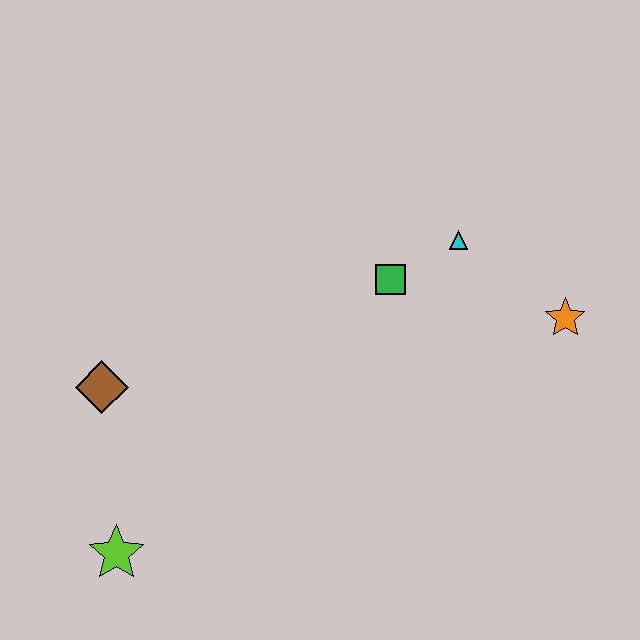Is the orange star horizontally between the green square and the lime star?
No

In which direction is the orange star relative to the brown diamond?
The orange star is to the right of the brown diamond.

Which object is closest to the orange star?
The cyan triangle is closest to the orange star.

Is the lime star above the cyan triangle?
No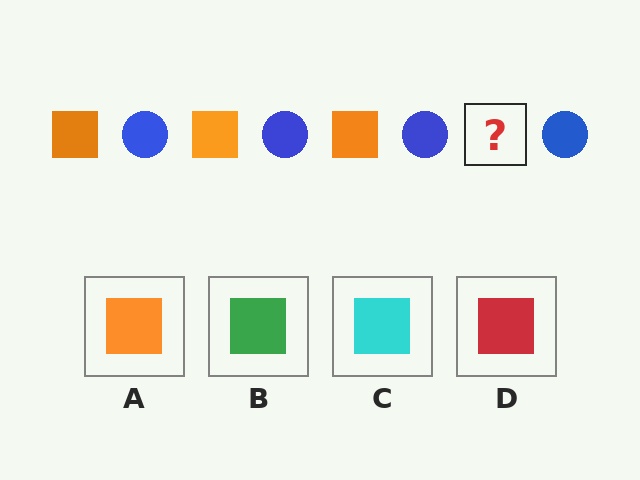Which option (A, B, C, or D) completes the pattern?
A.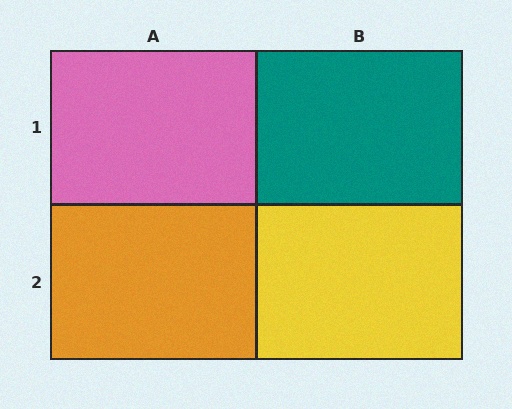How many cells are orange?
1 cell is orange.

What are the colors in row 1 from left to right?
Pink, teal.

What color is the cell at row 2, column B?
Yellow.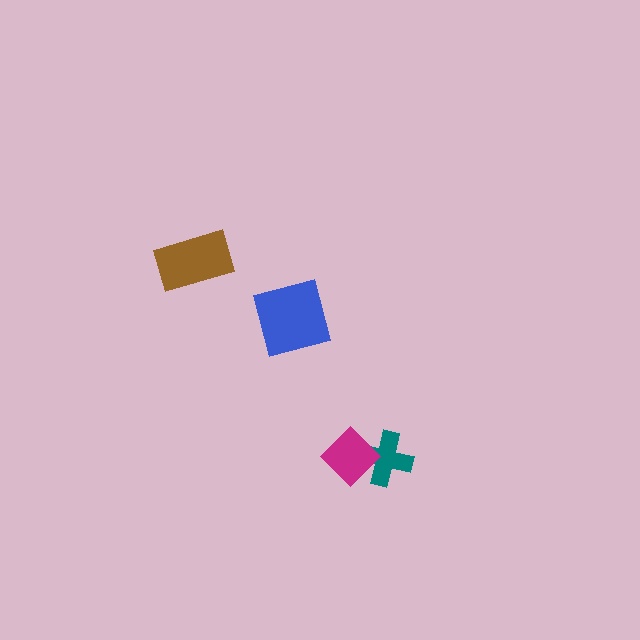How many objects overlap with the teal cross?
1 object overlaps with the teal cross.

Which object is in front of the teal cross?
The magenta diamond is in front of the teal cross.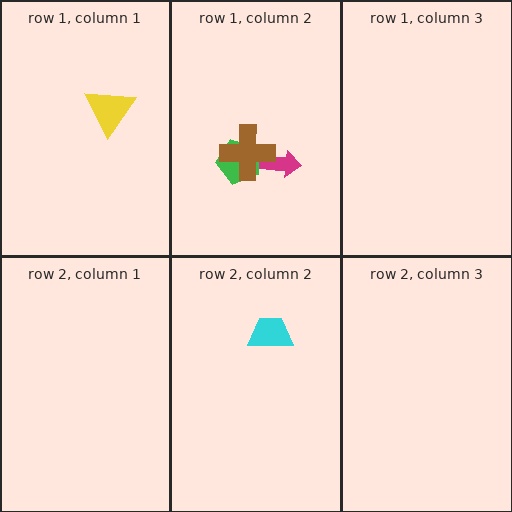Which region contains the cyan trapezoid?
The row 2, column 2 region.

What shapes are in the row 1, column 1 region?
The yellow triangle.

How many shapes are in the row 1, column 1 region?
1.